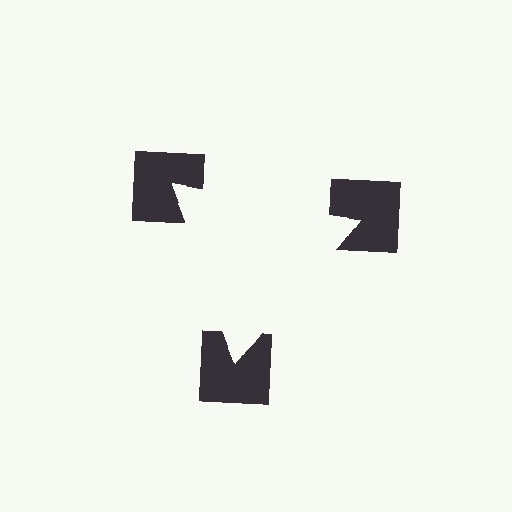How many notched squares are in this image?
There are 3 — one at each vertex of the illusory triangle.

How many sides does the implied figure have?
3 sides.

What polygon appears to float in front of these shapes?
An illusory triangle — its edges are inferred from the aligned wedge cuts in the notched squares, not physically drawn.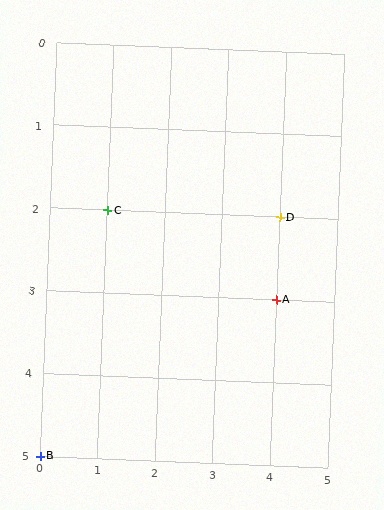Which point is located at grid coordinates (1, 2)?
Point C is at (1, 2).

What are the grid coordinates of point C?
Point C is at grid coordinates (1, 2).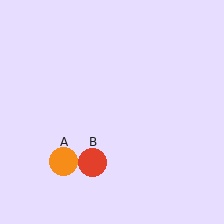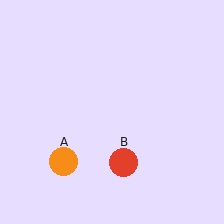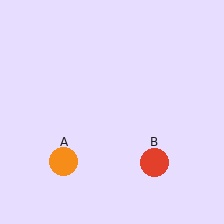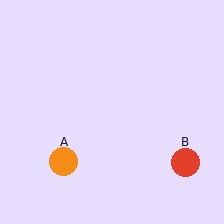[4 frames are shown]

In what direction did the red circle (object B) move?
The red circle (object B) moved right.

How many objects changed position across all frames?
1 object changed position: red circle (object B).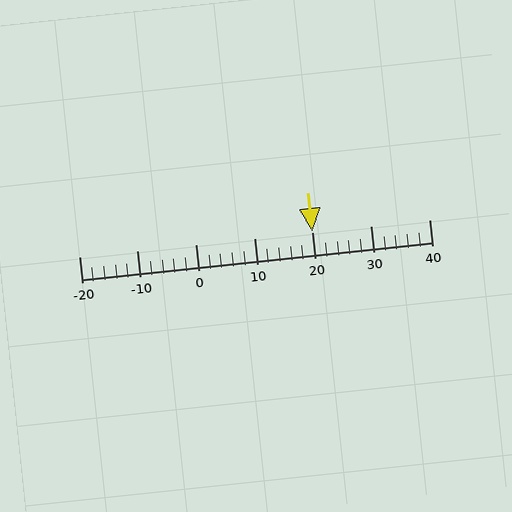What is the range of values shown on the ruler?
The ruler shows values from -20 to 40.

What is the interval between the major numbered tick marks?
The major tick marks are spaced 10 units apart.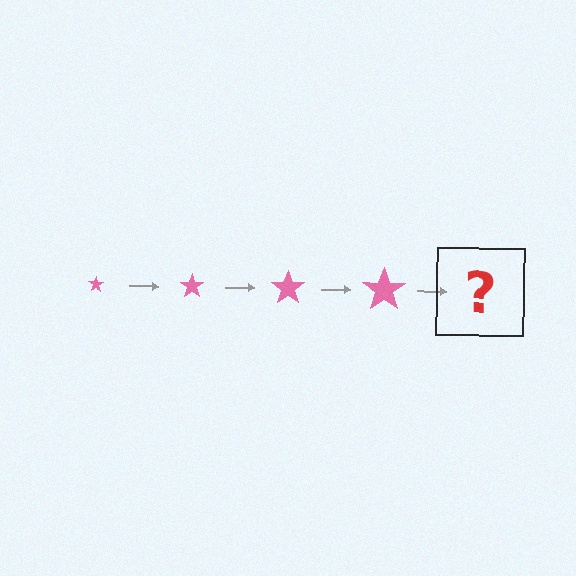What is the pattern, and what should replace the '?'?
The pattern is that the star gets progressively larger each step. The '?' should be a pink star, larger than the previous one.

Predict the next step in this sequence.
The next step is a pink star, larger than the previous one.